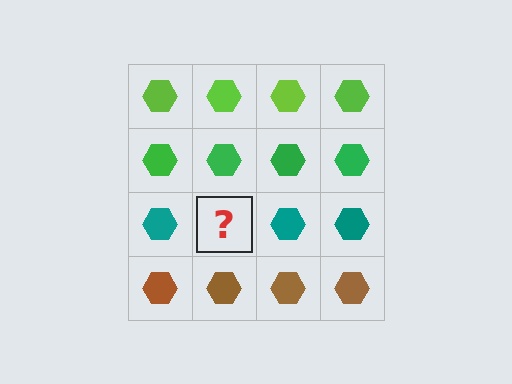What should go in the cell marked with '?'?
The missing cell should contain a teal hexagon.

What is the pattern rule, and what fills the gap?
The rule is that each row has a consistent color. The gap should be filled with a teal hexagon.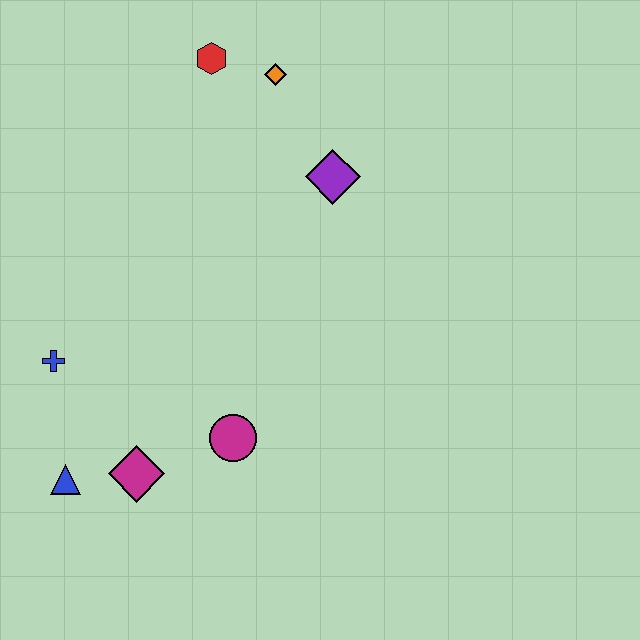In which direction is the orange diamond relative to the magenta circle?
The orange diamond is above the magenta circle.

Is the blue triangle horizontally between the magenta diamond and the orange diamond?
No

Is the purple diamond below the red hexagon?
Yes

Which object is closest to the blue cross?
The blue triangle is closest to the blue cross.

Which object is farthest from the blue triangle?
The orange diamond is farthest from the blue triangle.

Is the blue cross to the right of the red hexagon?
No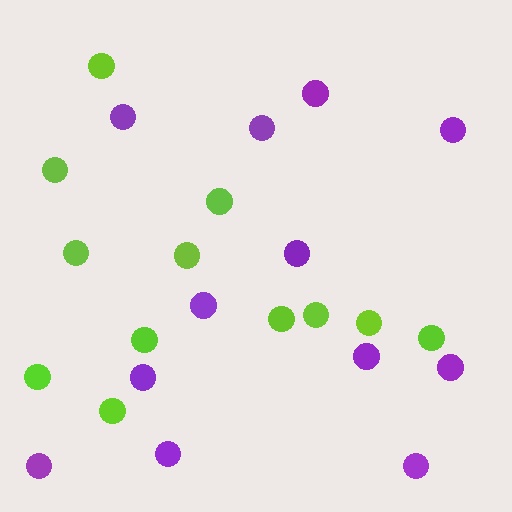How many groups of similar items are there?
There are 2 groups: one group of lime circles (12) and one group of purple circles (12).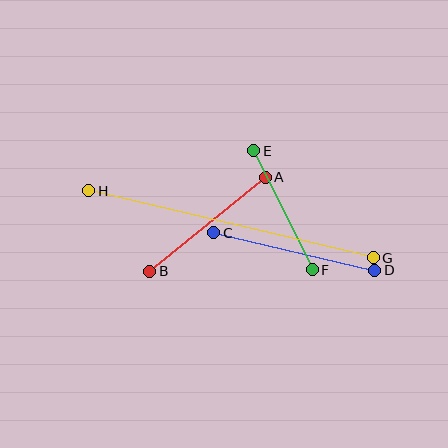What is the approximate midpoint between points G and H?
The midpoint is at approximately (231, 224) pixels.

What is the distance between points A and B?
The distance is approximately 149 pixels.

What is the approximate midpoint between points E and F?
The midpoint is at approximately (283, 210) pixels.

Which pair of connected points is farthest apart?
Points G and H are farthest apart.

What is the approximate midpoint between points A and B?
The midpoint is at approximately (207, 224) pixels.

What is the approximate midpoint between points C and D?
The midpoint is at approximately (294, 252) pixels.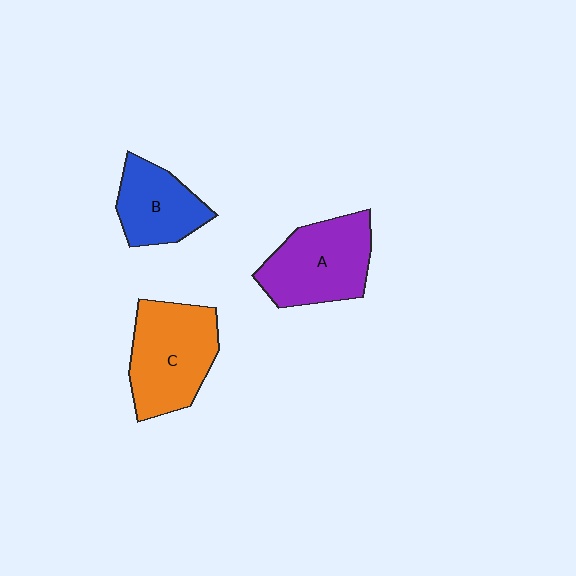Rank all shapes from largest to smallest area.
From largest to smallest: C (orange), A (purple), B (blue).